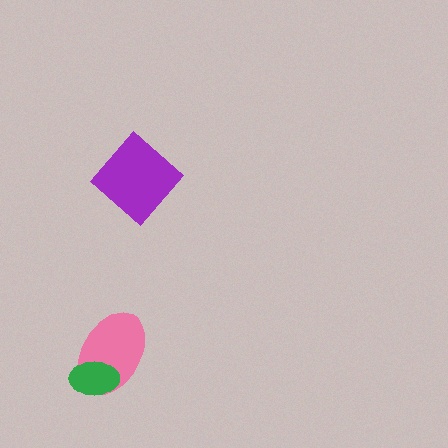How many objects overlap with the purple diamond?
0 objects overlap with the purple diamond.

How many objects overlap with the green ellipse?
1 object overlaps with the green ellipse.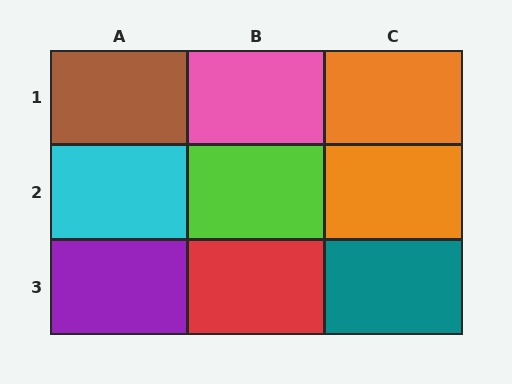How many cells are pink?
1 cell is pink.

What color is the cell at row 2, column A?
Cyan.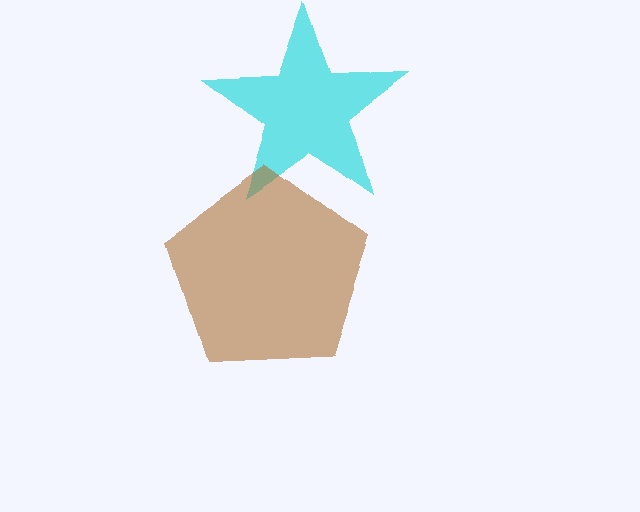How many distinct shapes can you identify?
There are 2 distinct shapes: a cyan star, a brown pentagon.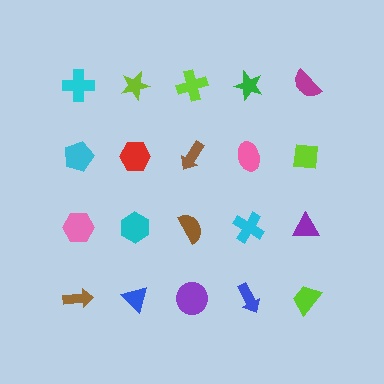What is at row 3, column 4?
A cyan cross.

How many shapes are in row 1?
5 shapes.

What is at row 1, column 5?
A magenta semicircle.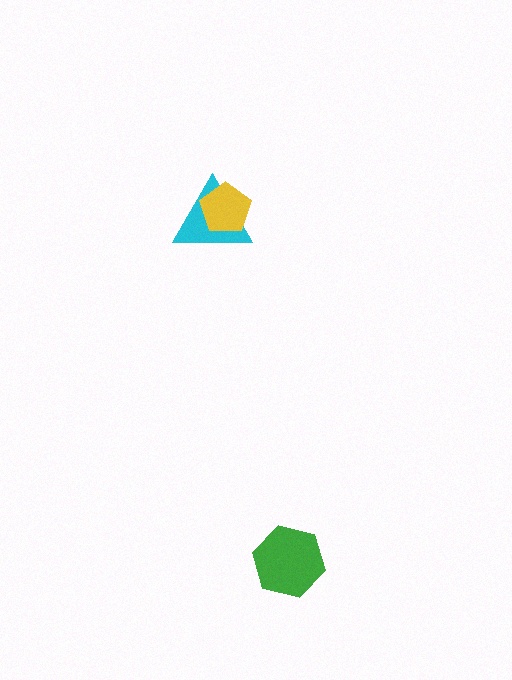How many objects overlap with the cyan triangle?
1 object overlaps with the cyan triangle.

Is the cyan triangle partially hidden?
Yes, it is partially covered by another shape.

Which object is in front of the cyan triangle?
The yellow pentagon is in front of the cyan triangle.